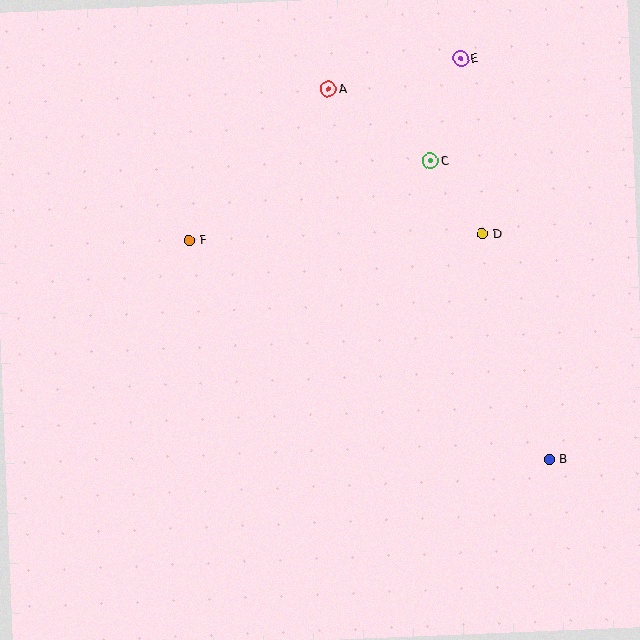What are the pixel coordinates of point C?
Point C is at (430, 161).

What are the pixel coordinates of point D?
Point D is at (482, 234).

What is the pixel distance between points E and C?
The distance between E and C is 107 pixels.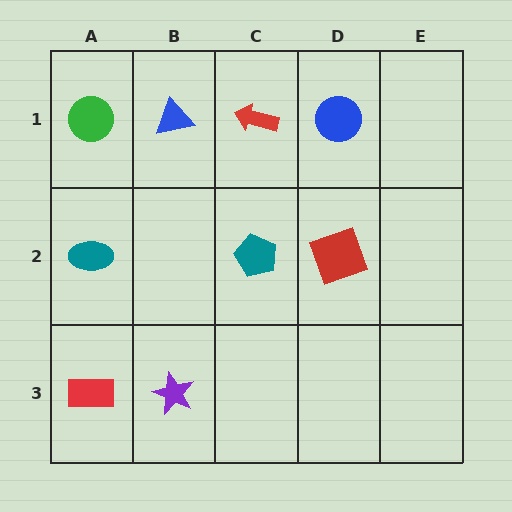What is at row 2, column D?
A red square.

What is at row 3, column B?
A purple star.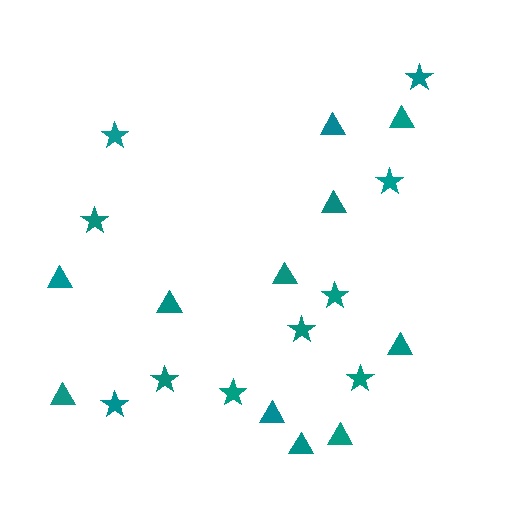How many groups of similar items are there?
There are 2 groups: one group of stars (10) and one group of triangles (11).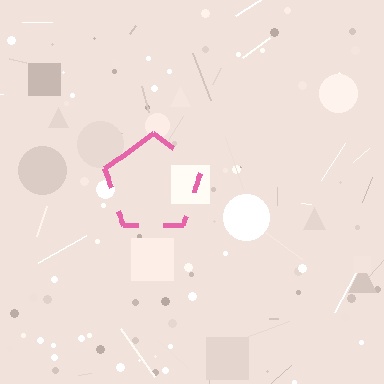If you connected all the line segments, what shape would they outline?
They would outline a pentagon.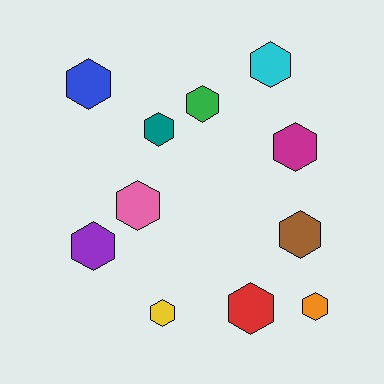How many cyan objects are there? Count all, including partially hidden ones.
There is 1 cyan object.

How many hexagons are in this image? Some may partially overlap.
There are 11 hexagons.